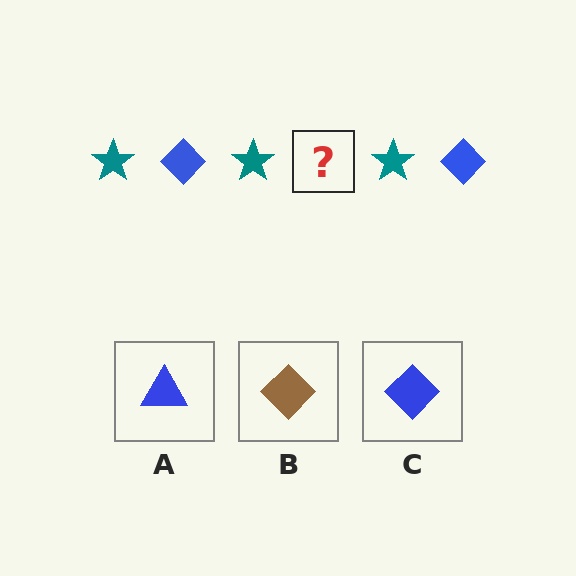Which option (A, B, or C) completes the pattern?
C.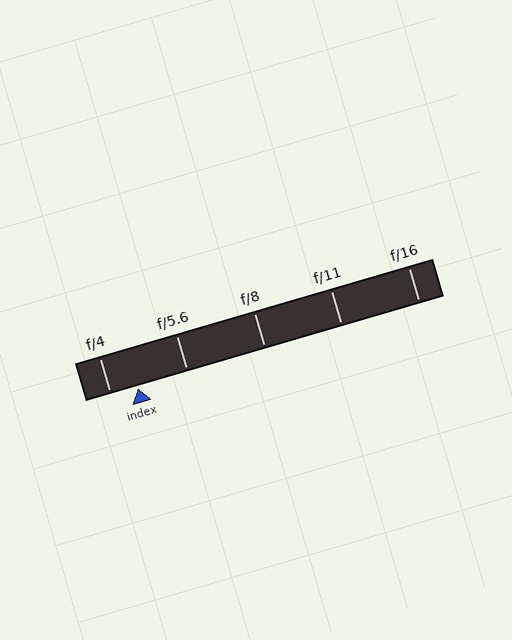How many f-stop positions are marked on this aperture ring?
There are 5 f-stop positions marked.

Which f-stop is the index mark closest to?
The index mark is closest to f/4.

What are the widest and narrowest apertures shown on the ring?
The widest aperture shown is f/4 and the narrowest is f/16.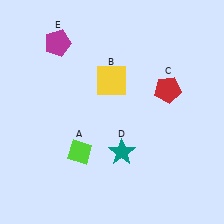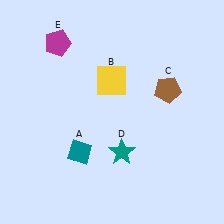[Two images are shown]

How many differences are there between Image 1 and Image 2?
There are 2 differences between the two images.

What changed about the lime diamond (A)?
In Image 1, A is lime. In Image 2, it changed to teal.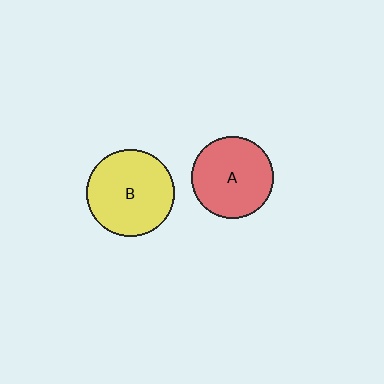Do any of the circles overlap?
No, none of the circles overlap.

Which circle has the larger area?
Circle B (yellow).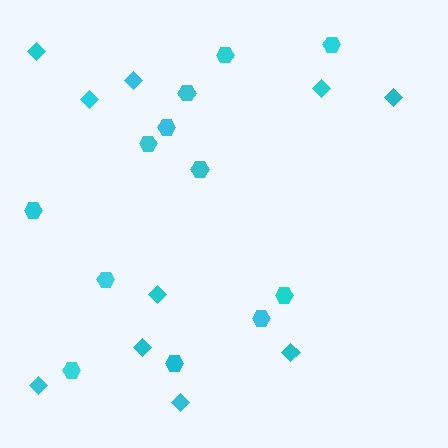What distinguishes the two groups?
There are 2 groups: one group of diamonds (10) and one group of hexagons (12).